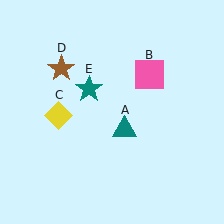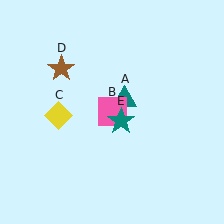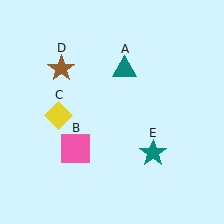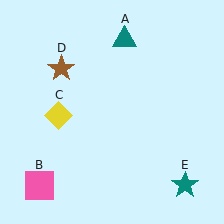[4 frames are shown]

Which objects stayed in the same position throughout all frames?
Yellow diamond (object C) and brown star (object D) remained stationary.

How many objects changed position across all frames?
3 objects changed position: teal triangle (object A), pink square (object B), teal star (object E).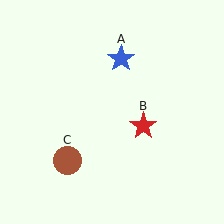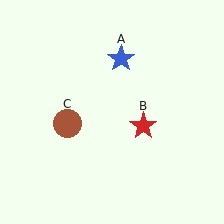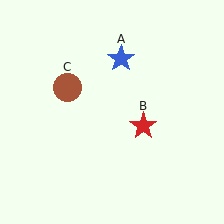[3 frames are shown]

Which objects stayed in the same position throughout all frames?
Blue star (object A) and red star (object B) remained stationary.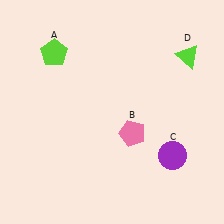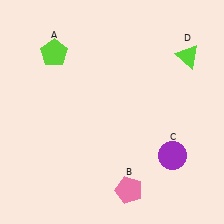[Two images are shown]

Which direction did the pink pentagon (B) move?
The pink pentagon (B) moved down.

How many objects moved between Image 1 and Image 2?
1 object moved between the two images.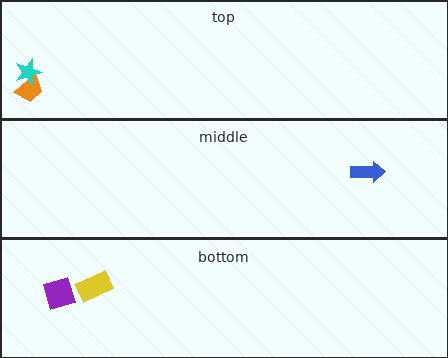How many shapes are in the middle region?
1.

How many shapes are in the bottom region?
2.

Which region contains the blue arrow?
The middle region.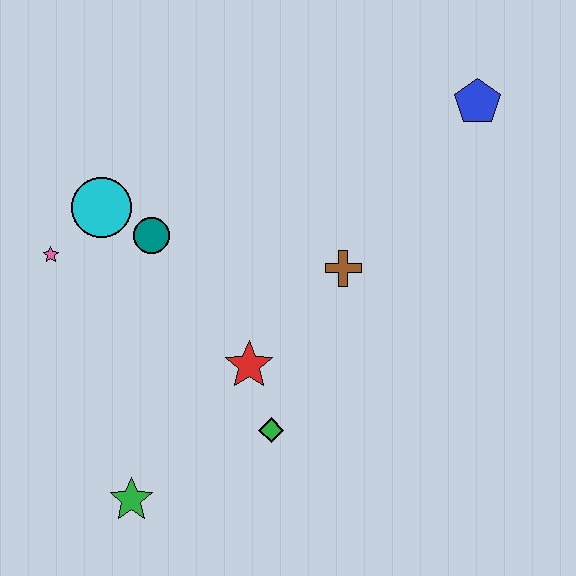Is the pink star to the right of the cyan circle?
No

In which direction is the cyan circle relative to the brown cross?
The cyan circle is to the left of the brown cross.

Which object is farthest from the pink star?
The blue pentagon is farthest from the pink star.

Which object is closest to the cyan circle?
The teal circle is closest to the cyan circle.